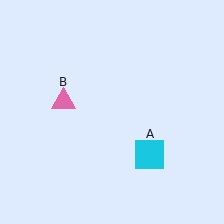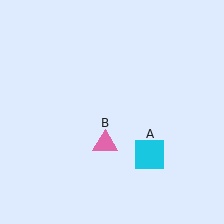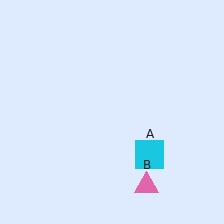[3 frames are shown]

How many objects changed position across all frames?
1 object changed position: pink triangle (object B).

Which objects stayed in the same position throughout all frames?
Cyan square (object A) remained stationary.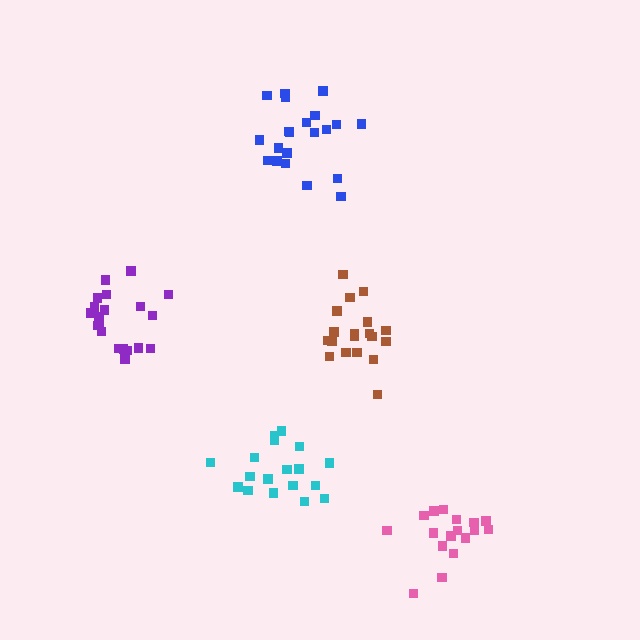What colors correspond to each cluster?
The clusters are colored: brown, blue, pink, cyan, purple.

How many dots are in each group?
Group 1: 19 dots, Group 2: 21 dots, Group 3: 18 dots, Group 4: 19 dots, Group 5: 20 dots (97 total).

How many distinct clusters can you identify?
There are 5 distinct clusters.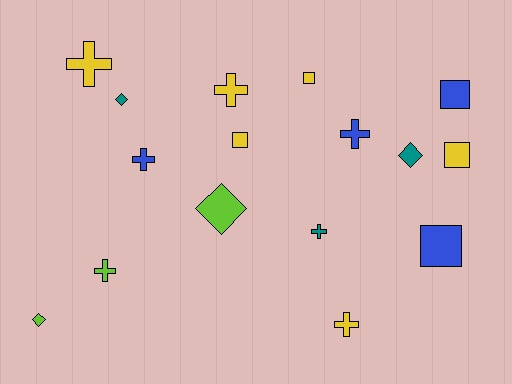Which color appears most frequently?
Yellow, with 6 objects.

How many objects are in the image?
There are 16 objects.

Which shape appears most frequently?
Cross, with 7 objects.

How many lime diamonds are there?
There are 2 lime diamonds.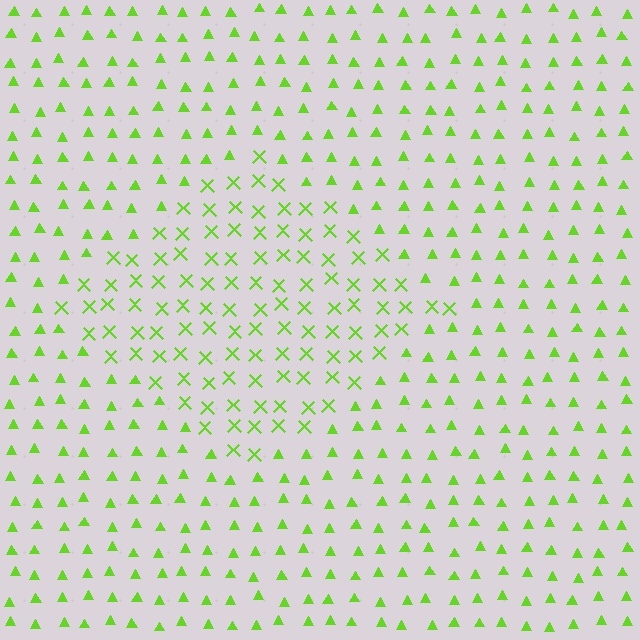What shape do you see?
I see a diamond.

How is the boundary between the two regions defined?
The boundary is defined by a change in element shape: X marks inside vs. triangles outside. All elements share the same color and spacing.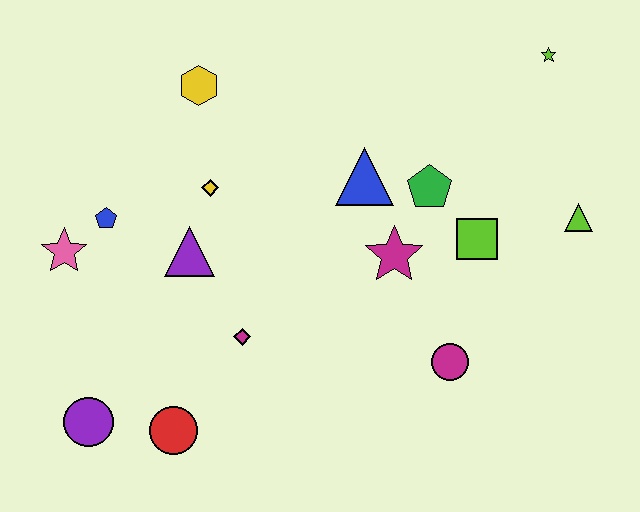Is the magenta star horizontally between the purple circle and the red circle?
No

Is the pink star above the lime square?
No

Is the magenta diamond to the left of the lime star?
Yes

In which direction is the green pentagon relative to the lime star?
The green pentagon is below the lime star.